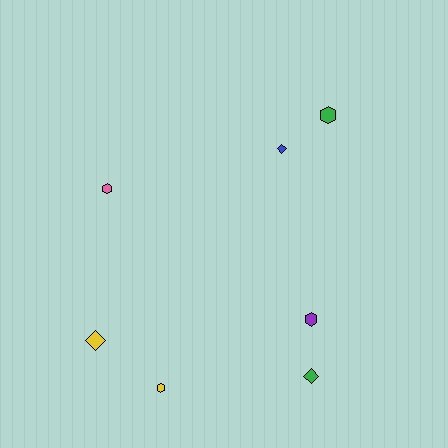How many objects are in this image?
There are 7 objects.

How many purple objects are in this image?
There is 1 purple object.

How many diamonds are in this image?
There are 3 diamonds.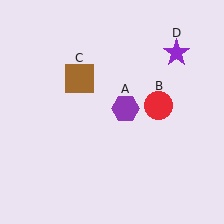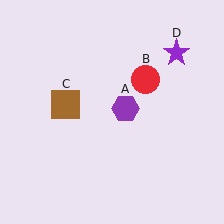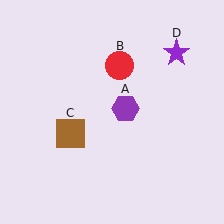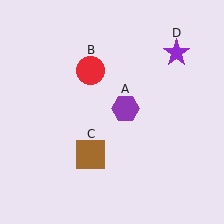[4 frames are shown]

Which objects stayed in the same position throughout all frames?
Purple hexagon (object A) and purple star (object D) remained stationary.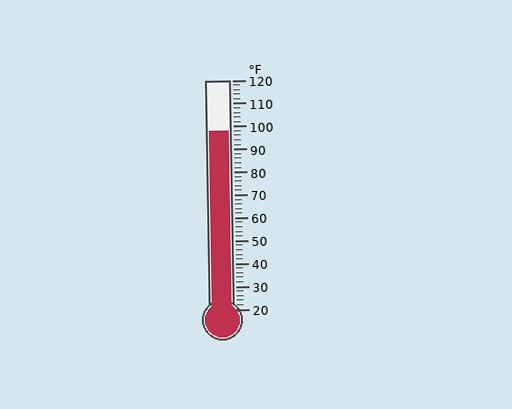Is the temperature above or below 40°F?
The temperature is above 40°F.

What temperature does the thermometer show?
The thermometer shows approximately 98°F.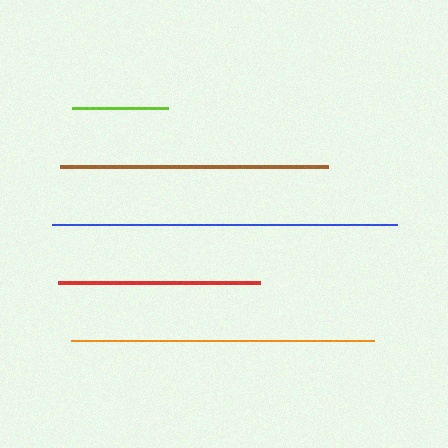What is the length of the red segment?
The red segment is approximately 202 pixels long.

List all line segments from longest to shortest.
From longest to shortest: blue, orange, brown, red, lime.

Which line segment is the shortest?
The lime line is the shortest at approximately 97 pixels.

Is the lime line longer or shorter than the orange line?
The orange line is longer than the lime line.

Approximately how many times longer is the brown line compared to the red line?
The brown line is approximately 1.3 times the length of the red line.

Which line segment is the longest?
The blue line is the longest at approximately 345 pixels.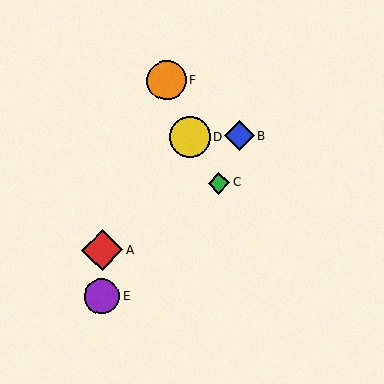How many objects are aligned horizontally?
2 objects (B, D) are aligned horizontally.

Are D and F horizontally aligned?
No, D is at y≈137 and F is at y≈80.